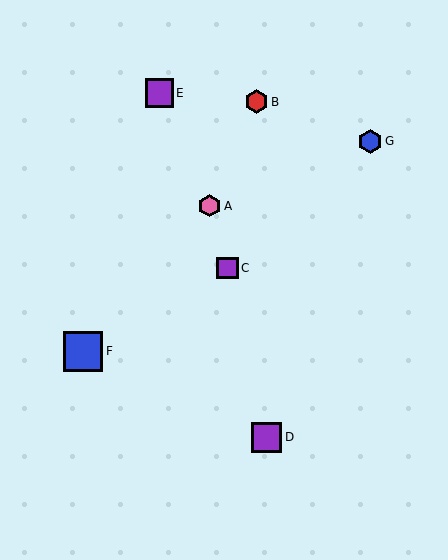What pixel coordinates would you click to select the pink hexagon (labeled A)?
Click at (209, 206) to select the pink hexagon A.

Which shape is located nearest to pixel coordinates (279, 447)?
The purple square (labeled D) at (267, 437) is nearest to that location.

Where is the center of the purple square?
The center of the purple square is at (227, 268).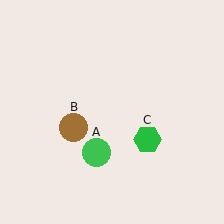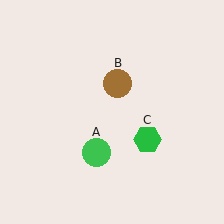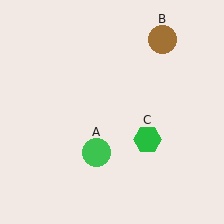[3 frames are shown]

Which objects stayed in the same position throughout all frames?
Green circle (object A) and green hexagon (object C) remained stationary.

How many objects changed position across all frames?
1 object changed position: brown circle (object B).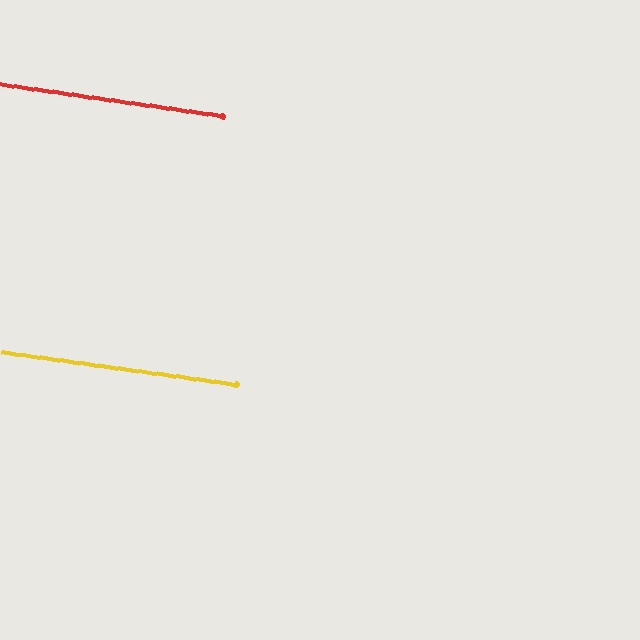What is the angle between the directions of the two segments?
Approximately 0 degrees.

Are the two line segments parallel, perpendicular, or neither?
Parallel — their directions differ by only 0.0°.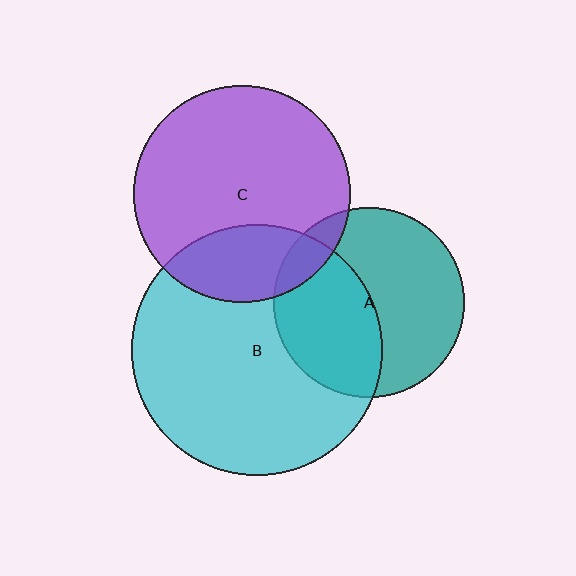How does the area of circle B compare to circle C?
Approximately 1.3 times.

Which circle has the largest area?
Circle B (cyan).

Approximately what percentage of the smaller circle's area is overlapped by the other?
Approximately 45%.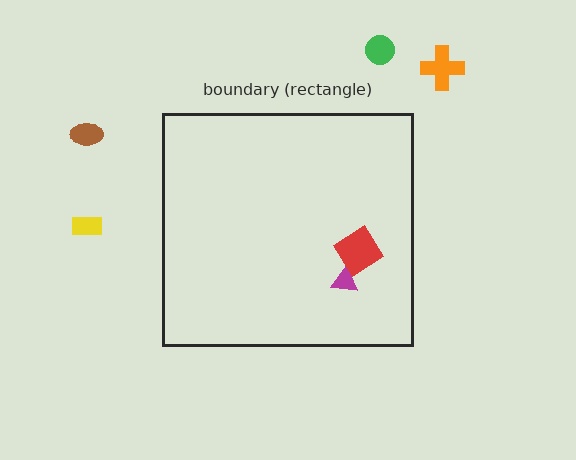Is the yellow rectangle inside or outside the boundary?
Outside.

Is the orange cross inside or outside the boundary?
Outside.